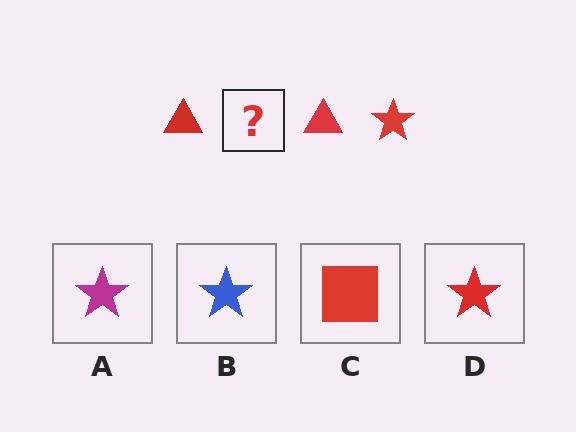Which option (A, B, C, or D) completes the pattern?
D.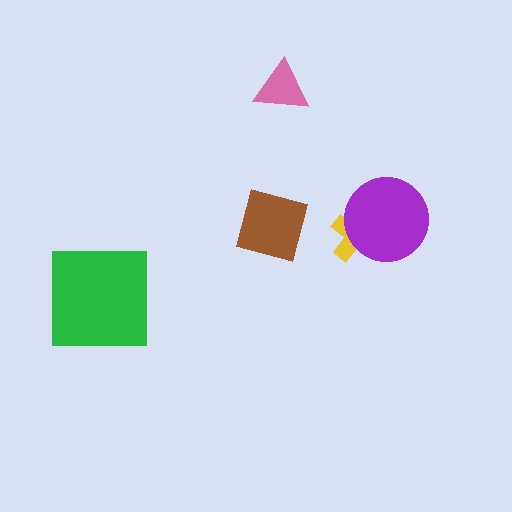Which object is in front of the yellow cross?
The purple circle is in front of the yellow cross.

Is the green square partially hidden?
No, no other shape covers it.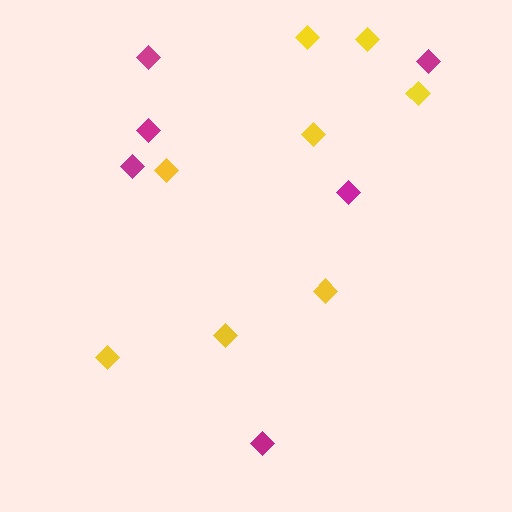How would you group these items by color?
There are 2 groups: one group of magenta diamonds (6) and one group of yellow diamonds (8).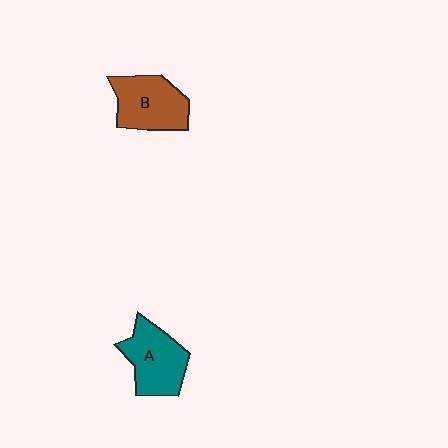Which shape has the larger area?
Shape A (teal).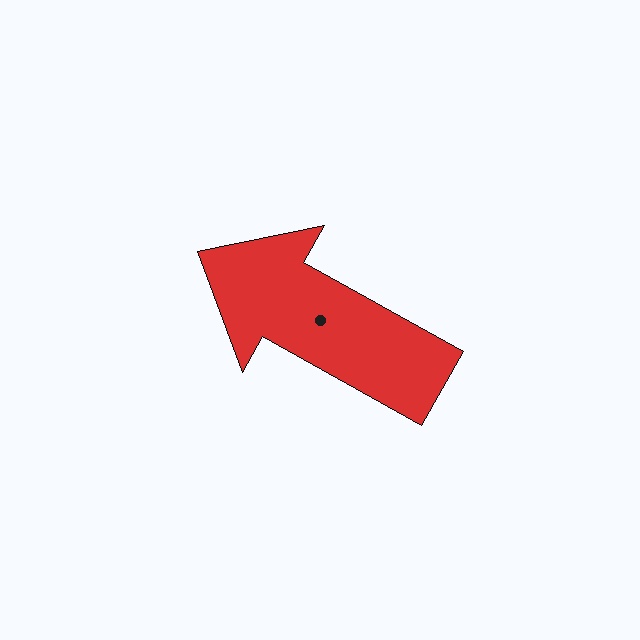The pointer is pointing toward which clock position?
Roughly 10 o'clock.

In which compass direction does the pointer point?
Northwest.